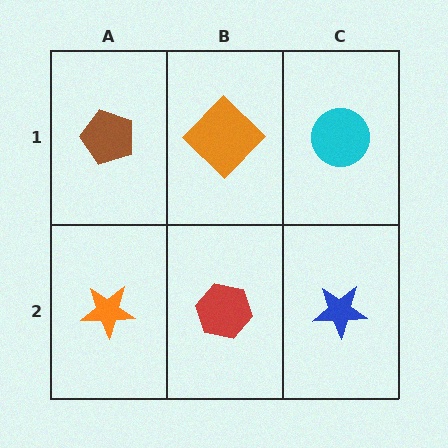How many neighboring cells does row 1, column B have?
3.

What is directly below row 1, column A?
An orange star.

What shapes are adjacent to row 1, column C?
A blue star (row 2, column C), an orange diamond (row 1, column B).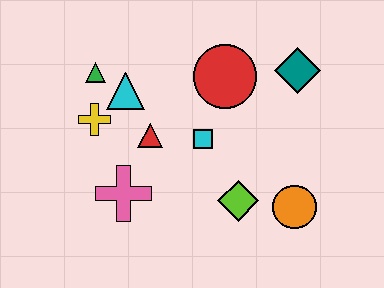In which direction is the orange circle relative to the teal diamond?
The orange circle is below the teal diamond.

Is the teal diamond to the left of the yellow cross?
No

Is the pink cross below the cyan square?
Yes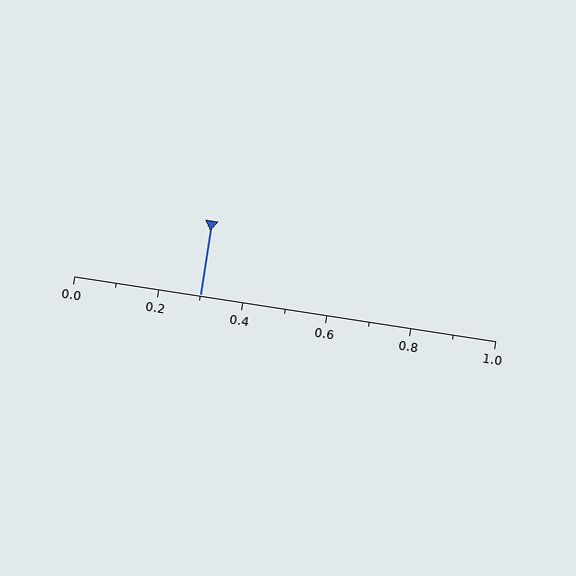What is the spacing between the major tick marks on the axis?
The major ticks are spaced 0.2 apart.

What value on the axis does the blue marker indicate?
The marker indicates approximately 0.3.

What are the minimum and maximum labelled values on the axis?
The axis runs from 0.0 to 1.0.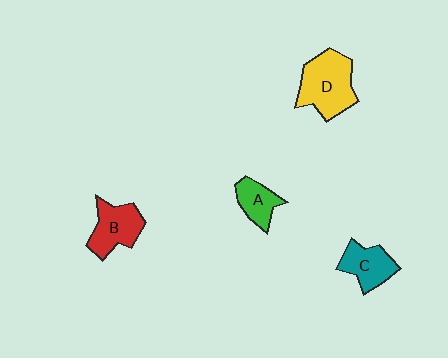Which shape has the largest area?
Shape D (yellow).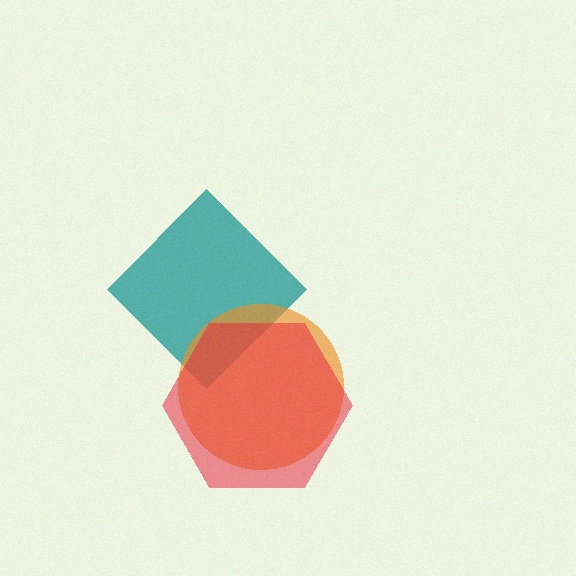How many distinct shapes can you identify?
There are 3 distinct shapes: a teal diamond, an orange circle, a red hexagon.